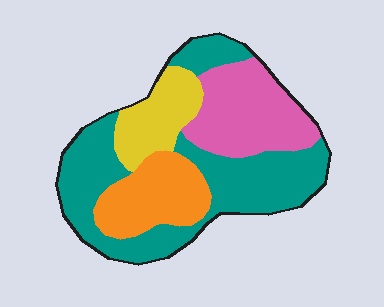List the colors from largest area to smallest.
From largest to smallest: teal, pink, orange, yellow.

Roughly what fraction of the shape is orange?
Orange takes up about one sixth (1/6) of the shape.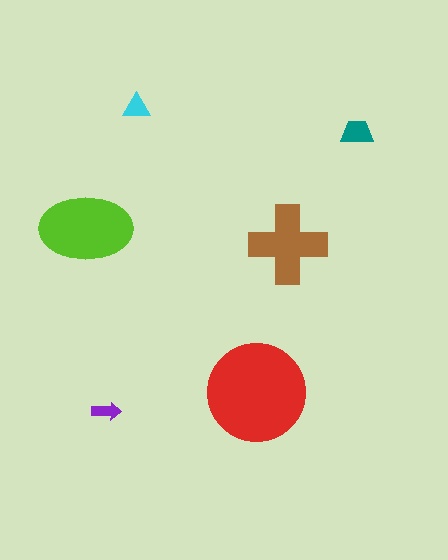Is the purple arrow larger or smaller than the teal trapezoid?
Smaller.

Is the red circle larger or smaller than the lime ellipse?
Larger.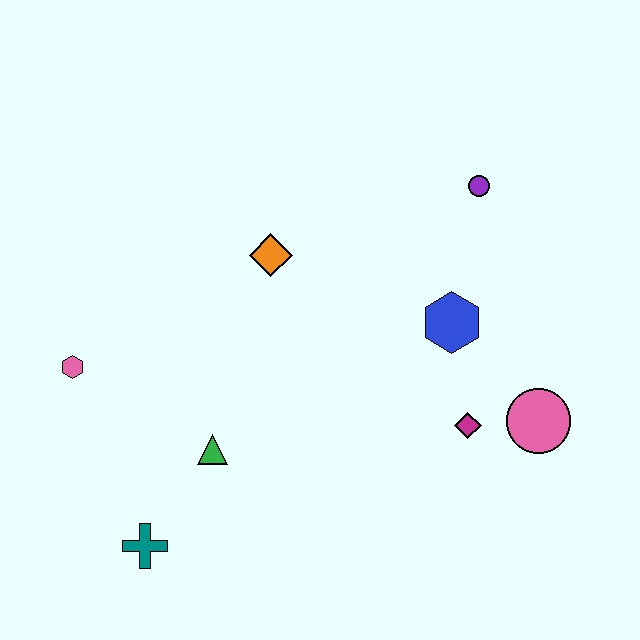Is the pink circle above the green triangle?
Yes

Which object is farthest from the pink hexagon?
The pink circle is farthest from the pink hexagon.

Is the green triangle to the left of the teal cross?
No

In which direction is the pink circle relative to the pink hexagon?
The pink circle is to the right of the pink hexagon.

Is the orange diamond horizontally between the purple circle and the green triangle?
Yes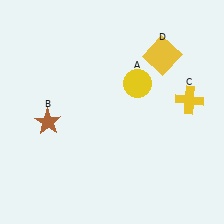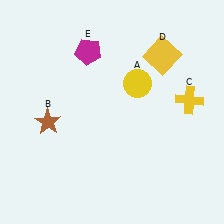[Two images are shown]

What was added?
A magenta pentagon (E) was added in Image 2.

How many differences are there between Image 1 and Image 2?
There is 1 difference between the two images.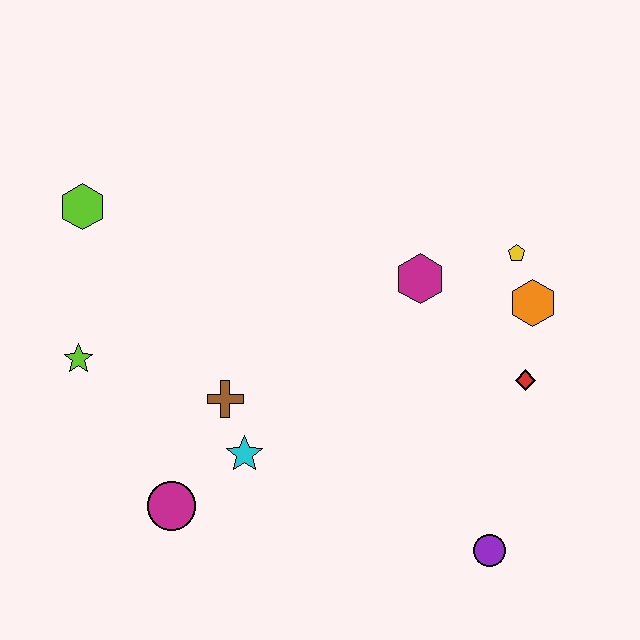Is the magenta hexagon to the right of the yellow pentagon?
No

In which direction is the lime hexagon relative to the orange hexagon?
The lime hexagon is to the left of the orange hexagon.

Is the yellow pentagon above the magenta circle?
Yes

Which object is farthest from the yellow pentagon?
The lime star is farthest from the yellow pentagon.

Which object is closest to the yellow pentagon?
The orange hexagon is closest to the yellow pentagon.